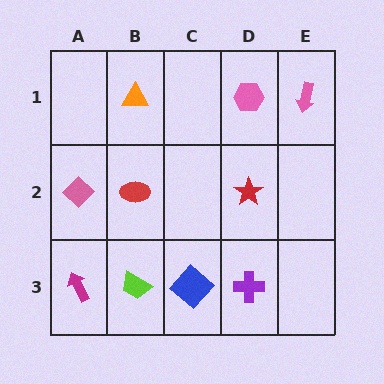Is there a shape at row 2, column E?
No, that cell is empty.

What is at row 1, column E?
A pink arrow.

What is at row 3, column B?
A lime trapezoid.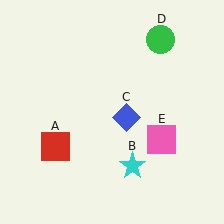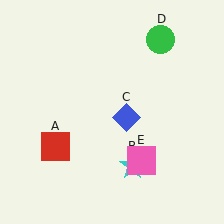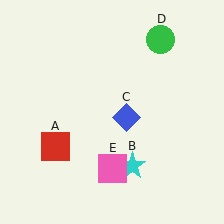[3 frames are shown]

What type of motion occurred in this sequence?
The pink square (object E) rotated clockwise around the center of the scene.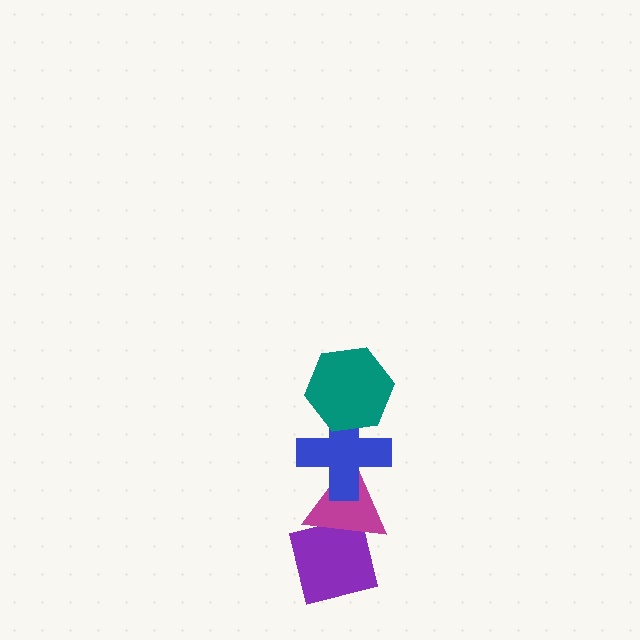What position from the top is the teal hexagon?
The teal hexagon is 1st from the top.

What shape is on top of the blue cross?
The teal hexagon is on top of the blue cross.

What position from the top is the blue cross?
The blue cross is 2nd from the top.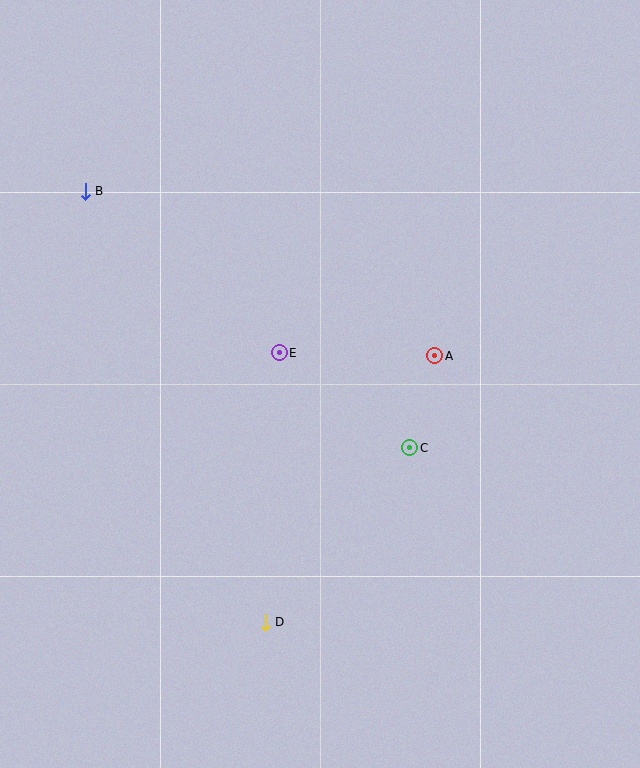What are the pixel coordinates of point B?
Point B is at (85, 191).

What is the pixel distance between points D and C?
The distance between D and C is 226 pixels.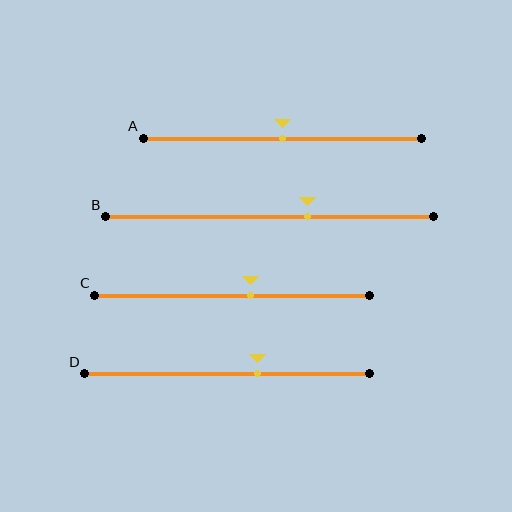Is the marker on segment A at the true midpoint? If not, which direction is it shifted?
Yes, the marker on segment A is at the true midpoint.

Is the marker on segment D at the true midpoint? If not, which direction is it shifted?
No, the marker on segment D is shifted to the right by about 11% of the segment length.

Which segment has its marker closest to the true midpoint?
Segment A has its marker closest to the true midpoint.